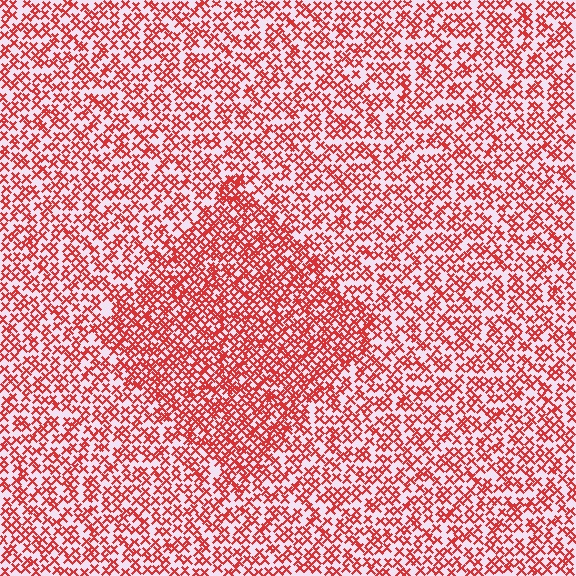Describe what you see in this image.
The image contains small red elements arranged at two different densities. A diamond-shaped region is visible where the elements are more densely packed than the surrounding area.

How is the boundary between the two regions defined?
The boundary is defined by a change in element density (approximately 1.6x ratio). All elements are the same color, size, and shape.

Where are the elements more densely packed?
The elements are more densely packed inside the diamond boundary.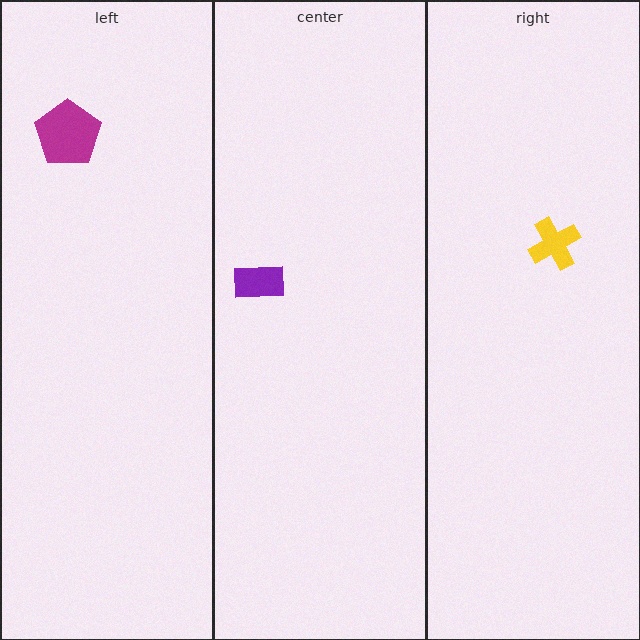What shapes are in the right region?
The yellow cross.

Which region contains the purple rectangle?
The center region.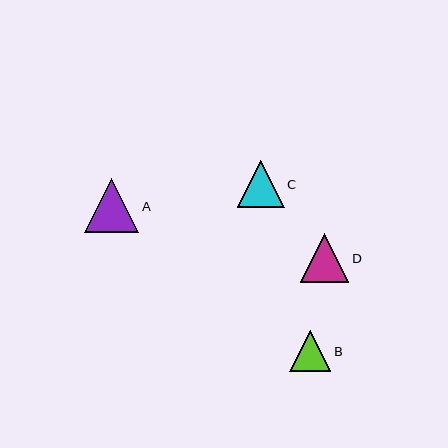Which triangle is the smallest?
Triangle B is the smallest with a size of approximately 41 pixels.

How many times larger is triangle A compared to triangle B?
Triangle A is approximately 1.3 times the size of triangle B.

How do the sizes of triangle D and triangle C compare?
Triangle D and triangle C are approximately the same size.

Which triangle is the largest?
Triangle A is the largest with a size of approximately 54 pixels.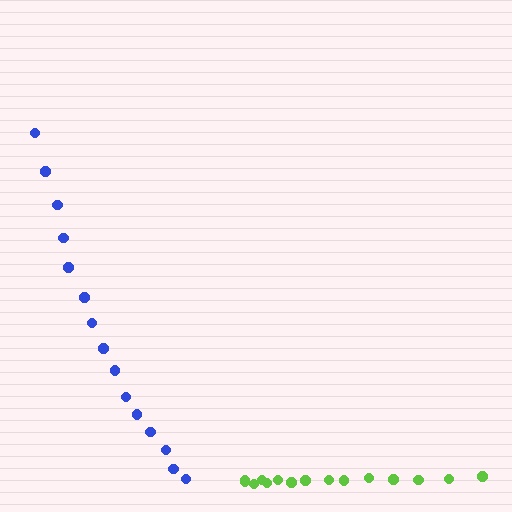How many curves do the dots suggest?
There are 2 distinct paths.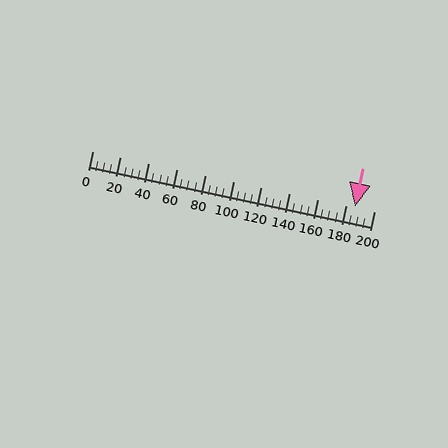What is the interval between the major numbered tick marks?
The major tick marks are spaced 20 units apart.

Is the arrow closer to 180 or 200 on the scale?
The arrow is closer to 180.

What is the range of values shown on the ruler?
The ruler shows values from 0 to 200.